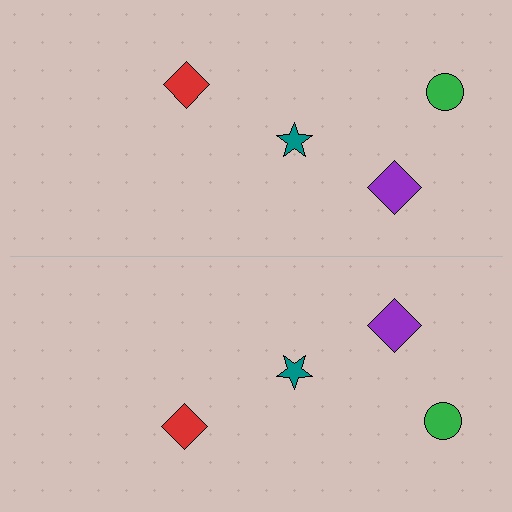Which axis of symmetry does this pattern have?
The pattern has a horizontal axis of symmetry running through the center of the image.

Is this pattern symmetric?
Yes, this pattern has bilateral (reflection) symmetry.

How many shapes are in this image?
There are 8 shapes in this image.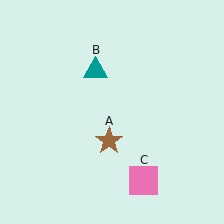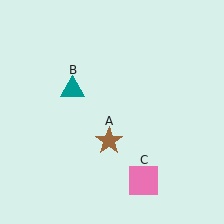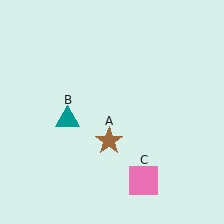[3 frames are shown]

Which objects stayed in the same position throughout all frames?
Brown star (object A) and pink square (object C) remained stationary.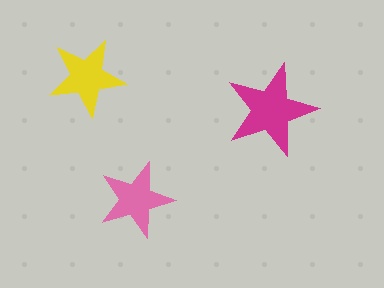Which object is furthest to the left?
The yellow star is leftmost.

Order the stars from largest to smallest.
the magenta one, the yellow one, the pink one.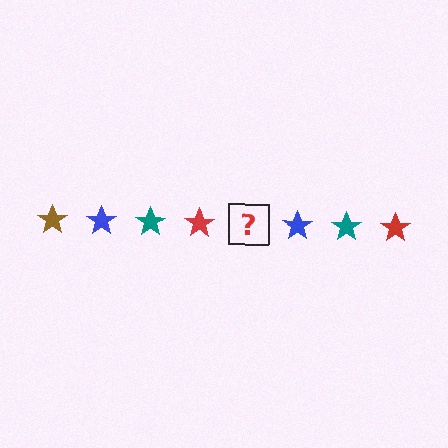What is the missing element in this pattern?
The missing element is a brown star.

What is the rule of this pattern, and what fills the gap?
The rule is that the pattern cycles through brown, blue, teal, red stars. The gap should be filled with a brown star.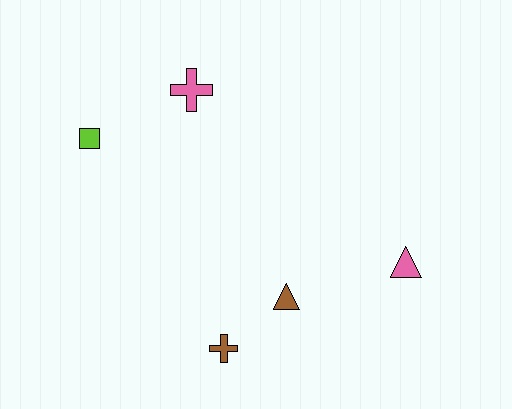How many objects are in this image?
There are 5 objects.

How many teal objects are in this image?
There are no teal objects.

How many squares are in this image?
There is 1 square.